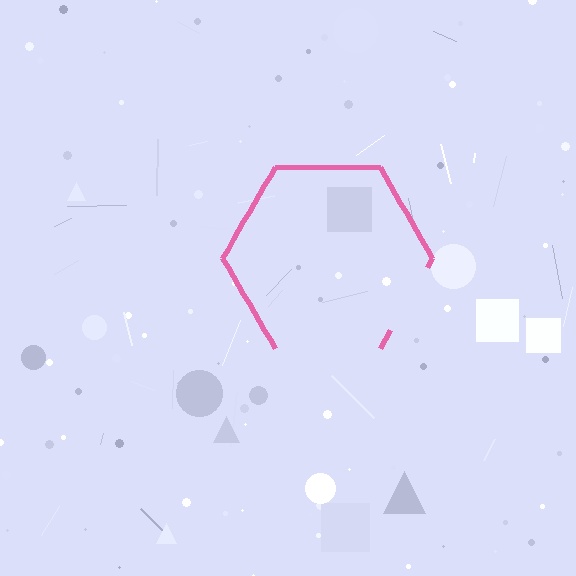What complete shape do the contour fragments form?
The contour fragments form a hexagon.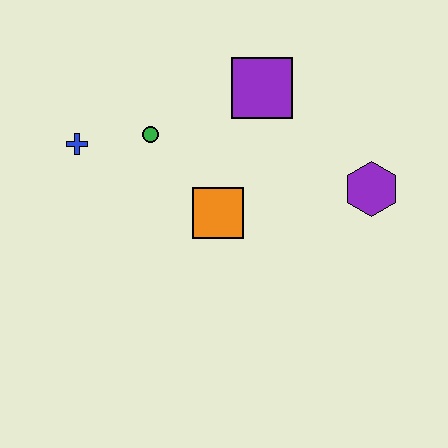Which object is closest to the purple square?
The green circle is closest to the purple square.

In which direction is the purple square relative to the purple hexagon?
The purple square is to the left of the purple hexagon.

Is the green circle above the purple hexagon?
Yes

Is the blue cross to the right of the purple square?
No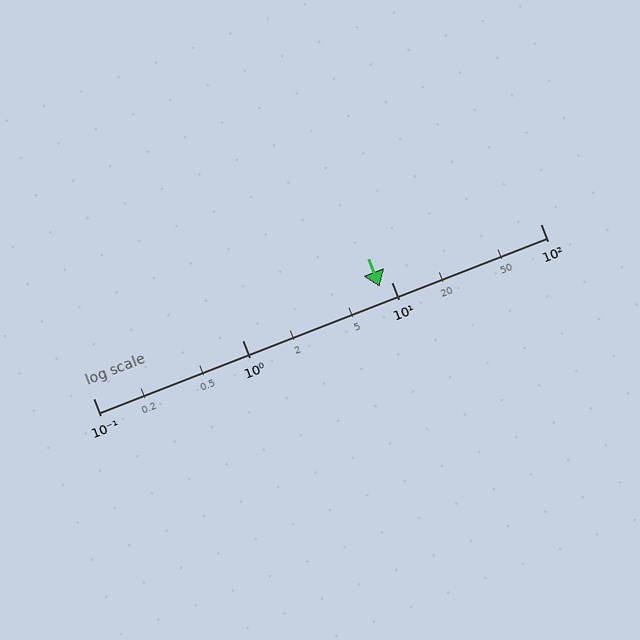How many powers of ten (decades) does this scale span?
The scale spans 3 decades, from 0.1 to 100.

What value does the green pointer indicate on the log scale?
The pointer indicates approximately 8.3.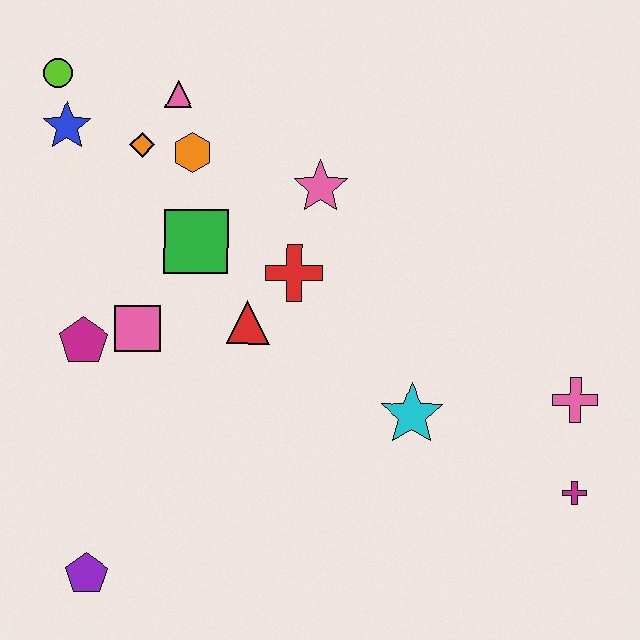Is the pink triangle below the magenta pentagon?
No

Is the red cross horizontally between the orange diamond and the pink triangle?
No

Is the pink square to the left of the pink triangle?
Yes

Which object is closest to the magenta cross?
The pink cross is closest to the magenta cross.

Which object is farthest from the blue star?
The magenta cross is farthest from the blue star.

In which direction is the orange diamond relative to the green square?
The orange diamond is above the green square.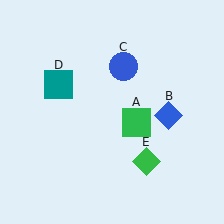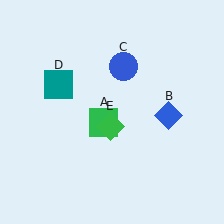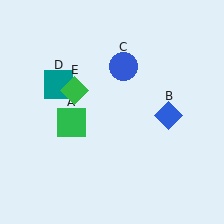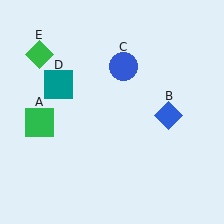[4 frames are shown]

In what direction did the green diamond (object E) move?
The green diamond (object E) moved up and to the left.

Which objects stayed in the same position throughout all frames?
Blue diamond (object B) and blue circle (object C) and teal square (object D) remained stationary.